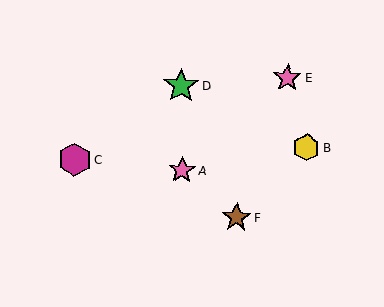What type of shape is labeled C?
Shape C is a magenta hexagon.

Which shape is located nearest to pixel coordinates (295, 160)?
The yellow hexagon (labeled B) at (306, 148) is nearest to that location.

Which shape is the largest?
The green star (labeled D) is the largest.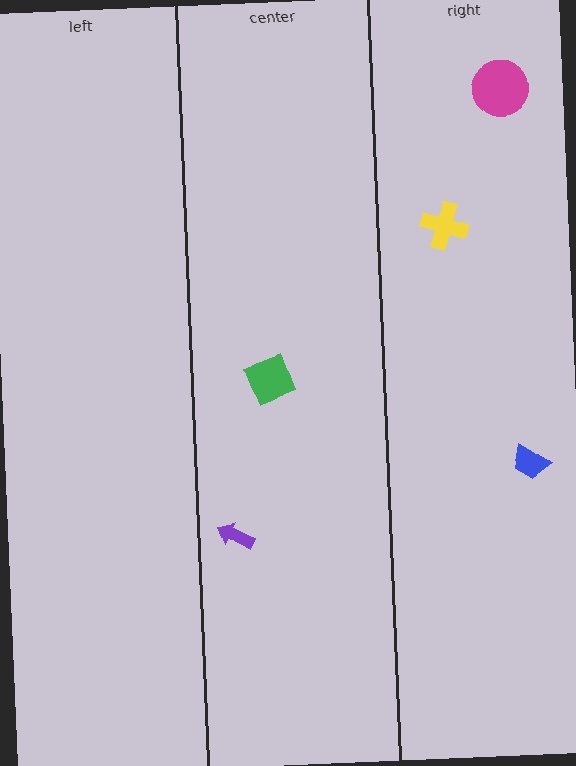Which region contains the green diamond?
The center region.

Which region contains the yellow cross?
The right region.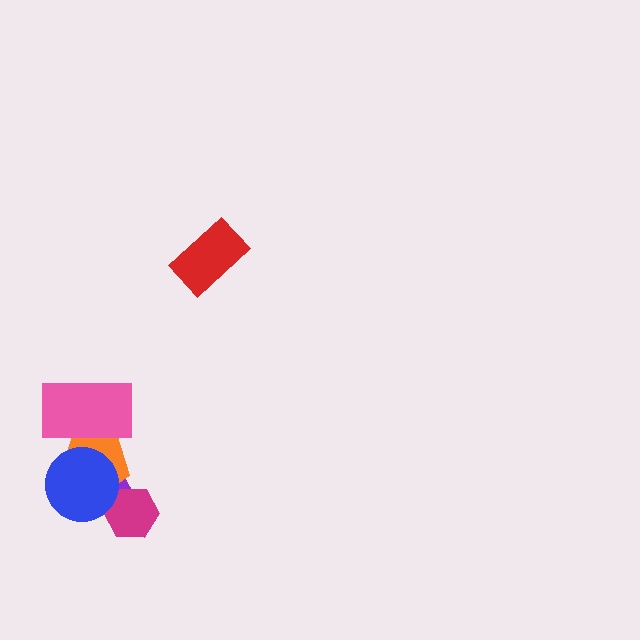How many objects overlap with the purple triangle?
3 objects overlap with the purple triangle.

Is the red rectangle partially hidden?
No, no other shape covers it.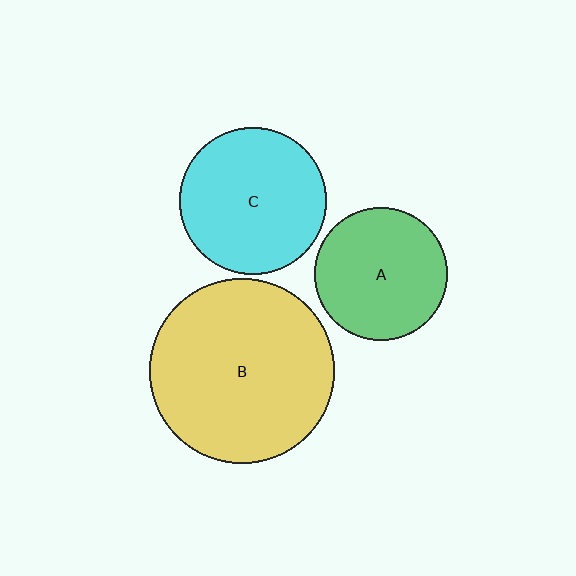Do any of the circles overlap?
No, none of the circles overlap.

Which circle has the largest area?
Circle B (yellow).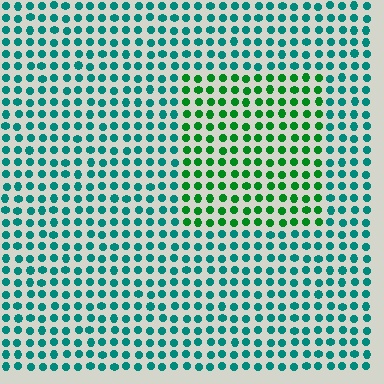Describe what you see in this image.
The image is filled with small teal elements in a uniform arrangement. A rectangle-shaped region is visible where the elements are tinted to a slightly different hue, forming a subtle color boundary.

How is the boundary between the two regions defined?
The boundary is defined purely by a slight shift in hue (about 43 degrees). Spacing, size, and orientation are identical on both sides.